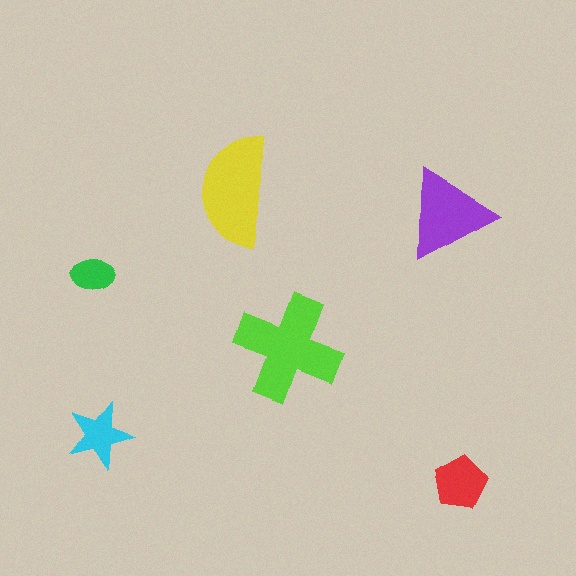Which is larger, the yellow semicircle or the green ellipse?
The yellow semicircle.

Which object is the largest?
The lime cross.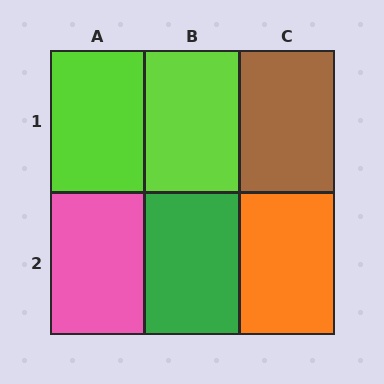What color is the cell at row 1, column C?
Brown.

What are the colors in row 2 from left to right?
Pink, green, orange.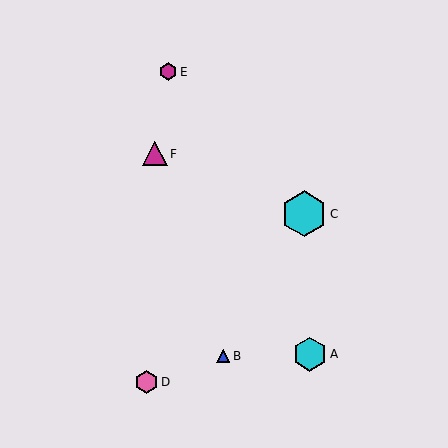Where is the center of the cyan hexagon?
The center of the cyan hexagon is at (304, 214).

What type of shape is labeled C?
Shape C is a cyan hexagon.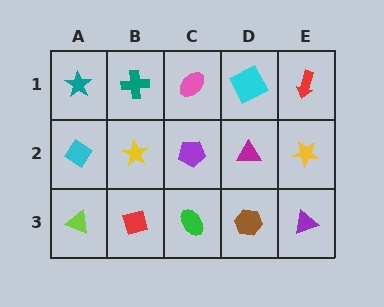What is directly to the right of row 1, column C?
A cyan square.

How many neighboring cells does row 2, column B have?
4.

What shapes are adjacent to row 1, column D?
A magenta triangle (row 2, column D), a pink ellipse (row 1, column C), a red arrow (row 1, column E).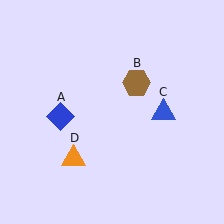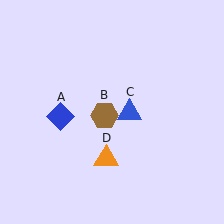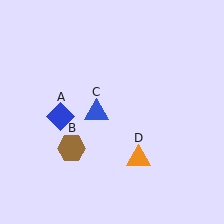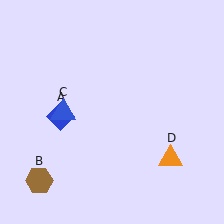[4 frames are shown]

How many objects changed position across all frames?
3 objects changed position: brown hexagon (object B), blue triangle (object C), orange triangle (object D).